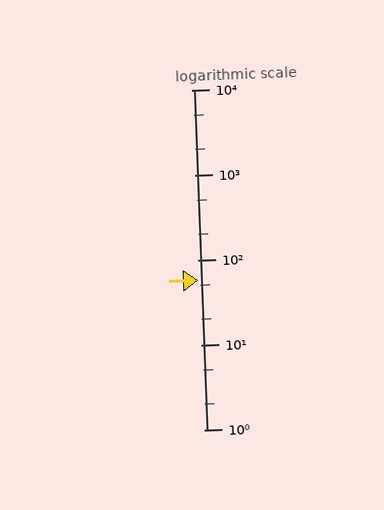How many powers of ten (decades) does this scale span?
The scale spans 4 decades, from 1 to 10000.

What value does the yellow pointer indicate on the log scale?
The pointer indicates approximately 57.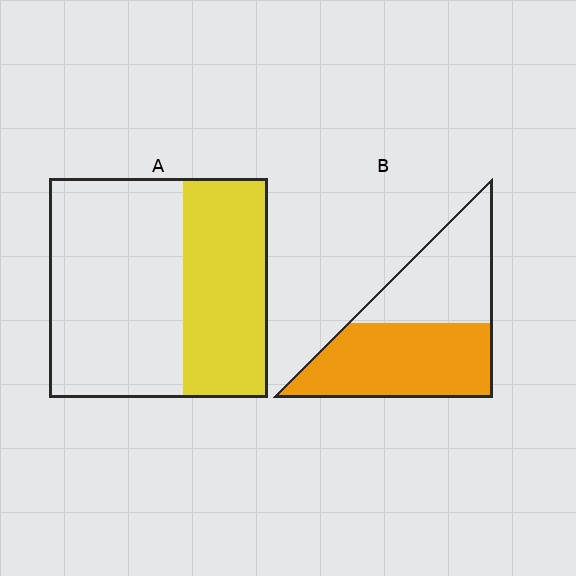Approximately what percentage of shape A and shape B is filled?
A is approximately 40% and B is approximately 55%.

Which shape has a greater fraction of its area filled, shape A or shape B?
Shape B.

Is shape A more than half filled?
No.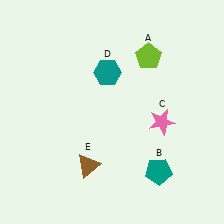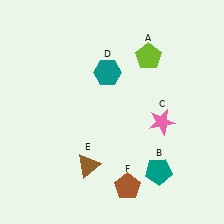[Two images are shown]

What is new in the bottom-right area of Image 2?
A brown pentagon (F) was added in the bottom-right area of Image 2.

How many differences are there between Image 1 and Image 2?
There is 1 difference between the two images.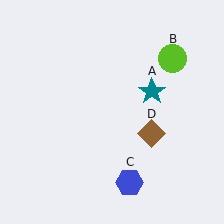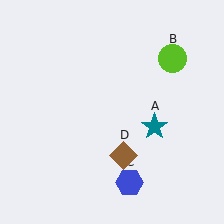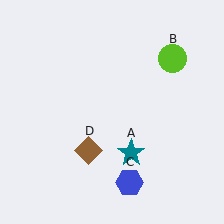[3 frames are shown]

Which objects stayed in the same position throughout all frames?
Lime circle (object B) and blue hexagon (object C) remained stationary.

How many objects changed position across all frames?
2 objects changed position: teal star (object A), brown diamond (object D).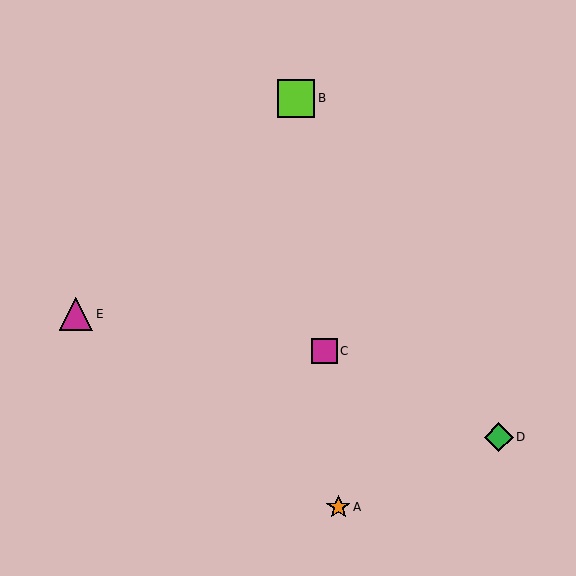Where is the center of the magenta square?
The center of the magenta square is at (325, 351).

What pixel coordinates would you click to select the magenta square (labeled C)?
Click at (325, 351) to select the magenta square C.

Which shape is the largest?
The lime square (labeled B) is the largest.